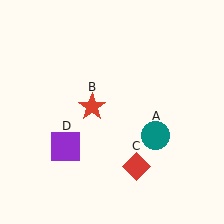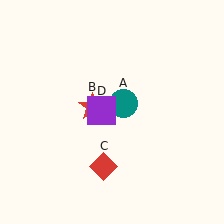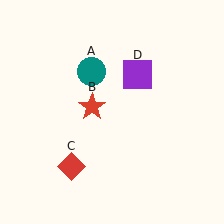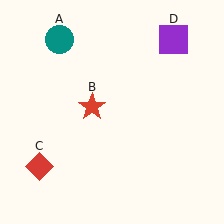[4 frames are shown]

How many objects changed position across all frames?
3 objects changed position: teal circle (object A), red diamond (object C), purple square (object D).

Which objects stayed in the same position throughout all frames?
Red star (object B) remained stationary.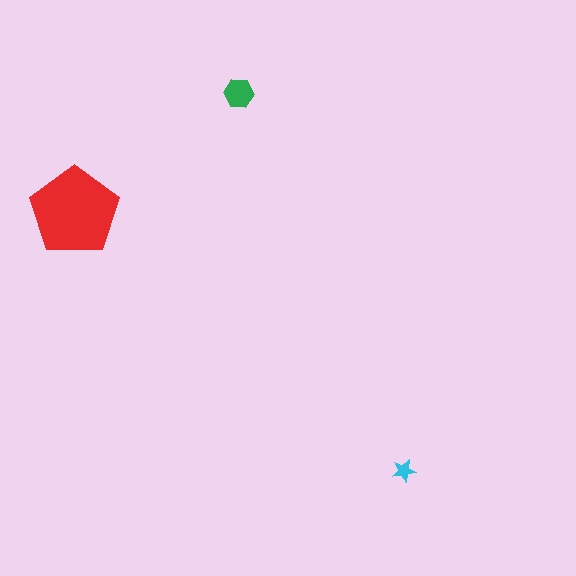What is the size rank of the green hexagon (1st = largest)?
2nd.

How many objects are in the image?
There are 3 objects in the image.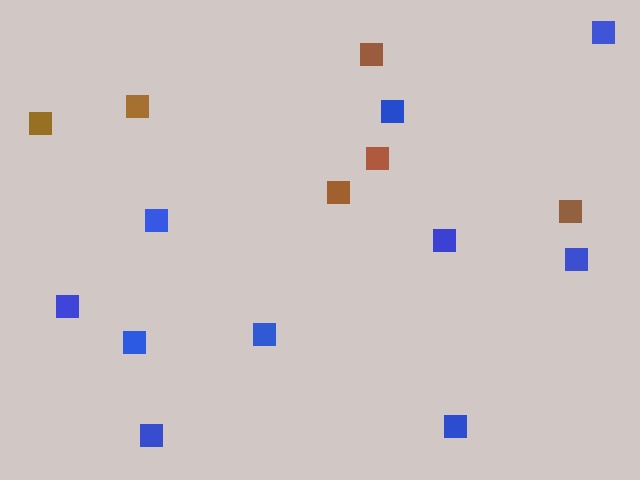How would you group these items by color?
There are 2 groups: one group of brown squares (6) and one group of blue squares (10).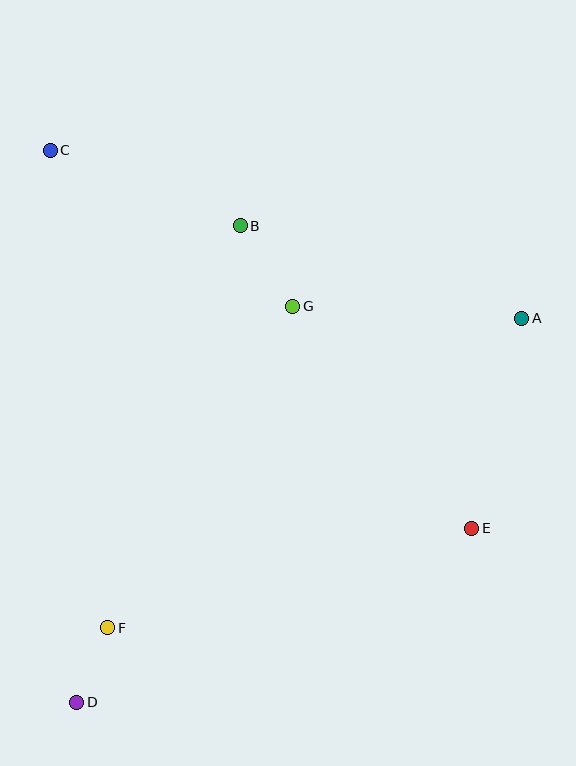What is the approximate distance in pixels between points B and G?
The distance between B and G is approximately 96 pixels.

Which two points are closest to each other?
Points D and F are closest to each other.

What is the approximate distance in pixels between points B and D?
The distance between B and D is approximately 504 pixels.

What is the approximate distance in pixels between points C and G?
The distance between C and G is approximately 288 pixels.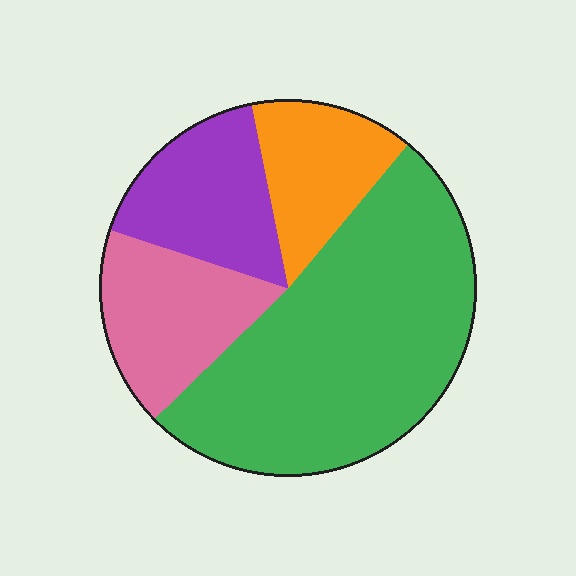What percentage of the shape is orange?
Orange covers 14% of the shape.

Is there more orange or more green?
Green.